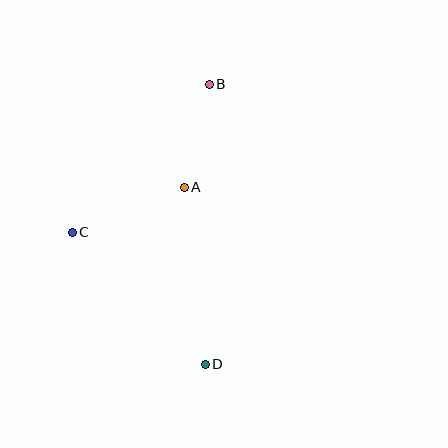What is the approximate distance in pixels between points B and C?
The distance between B and C is approximately 202 pixels.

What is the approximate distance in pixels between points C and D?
The distance between C and D is approximately 187 pixels.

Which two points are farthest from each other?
Points B and D are farthest from each other.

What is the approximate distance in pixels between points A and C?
The distance between A and C is approximately 121 pixels.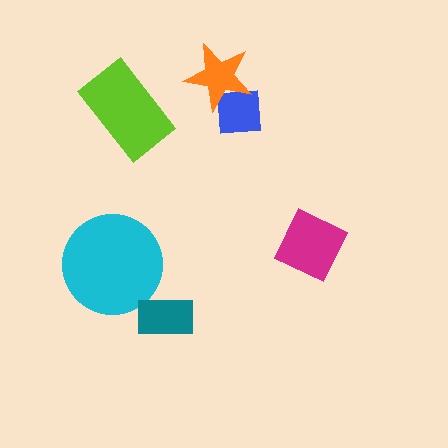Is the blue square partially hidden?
Yes, it is partially covered by another shape.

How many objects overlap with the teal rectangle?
0 objects overlap with the teal rectangle.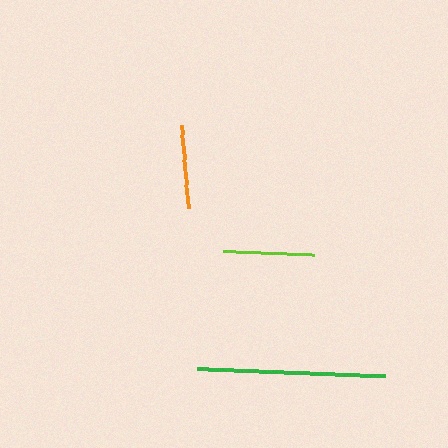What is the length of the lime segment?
The lime segment is approximately 92 pixels long.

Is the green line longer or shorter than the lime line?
The green line is longer than the lime line.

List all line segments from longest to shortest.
From longest to shortest: green, lime, orange.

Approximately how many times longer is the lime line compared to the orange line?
The lime line is approximately 1.1 times the length of the orange line.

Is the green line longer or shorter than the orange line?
The green line is longer than the orange line.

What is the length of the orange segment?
The orange segment is approximately 83 pixels long.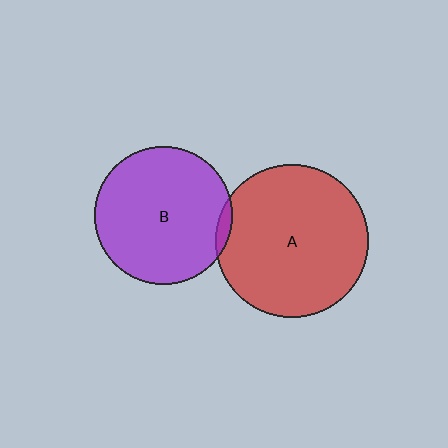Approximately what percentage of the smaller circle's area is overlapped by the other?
Approximately 5%.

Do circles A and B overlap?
Yes.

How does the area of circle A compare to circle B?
Approximately 1.2 times.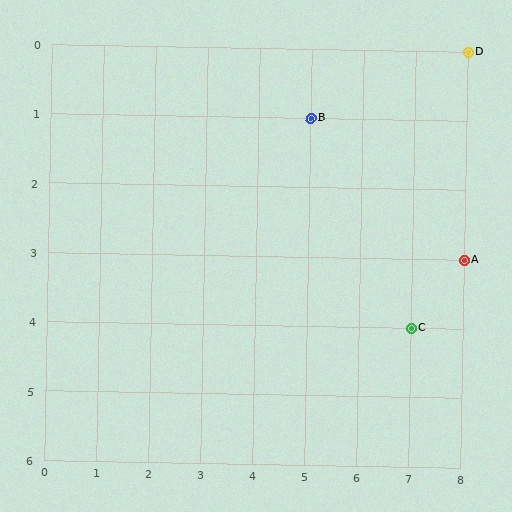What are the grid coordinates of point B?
Point B is at grid coordinates (5, 1).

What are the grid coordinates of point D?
Point D is at grid coordinates (8, 0).